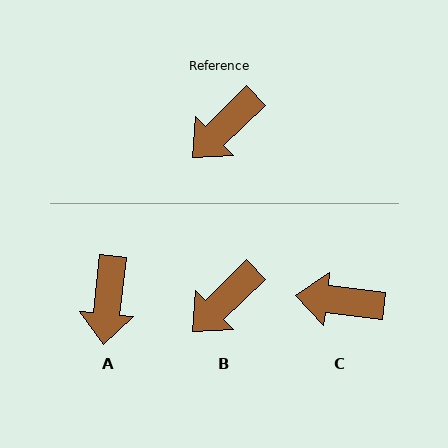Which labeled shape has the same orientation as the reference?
B.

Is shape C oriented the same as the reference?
No, it is off by about 51 degrees.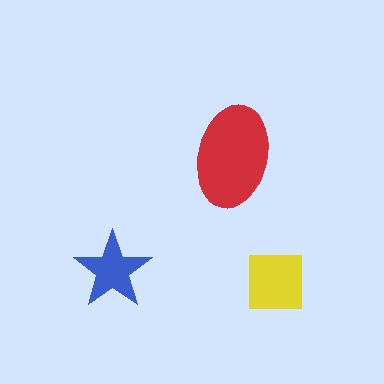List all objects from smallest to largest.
The blue star, the yellow square, the red ellipse.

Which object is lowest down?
The yellow square is bottommost.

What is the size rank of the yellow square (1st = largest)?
2nd.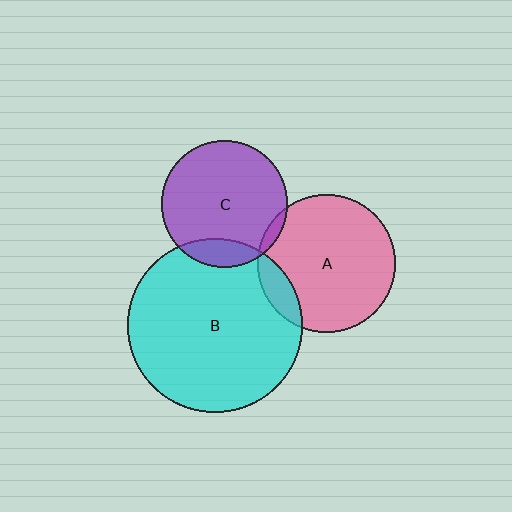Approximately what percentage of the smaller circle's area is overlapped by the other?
Approximately 10%.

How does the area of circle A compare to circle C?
Approximately 1.2 times.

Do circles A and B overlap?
Yes.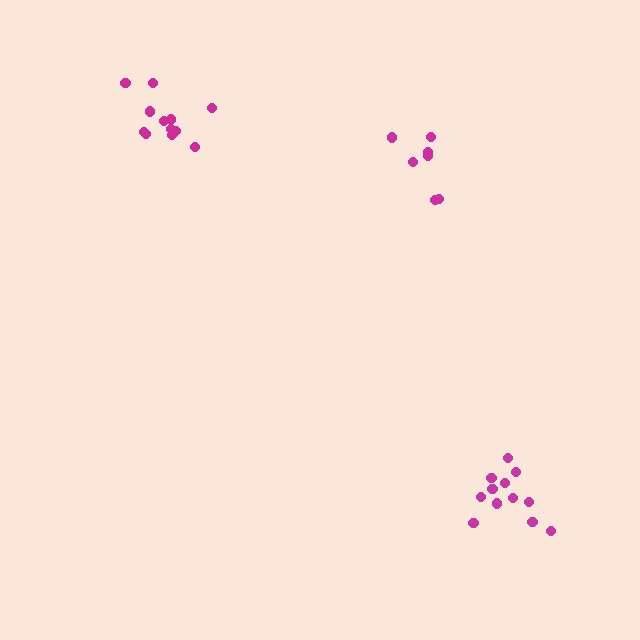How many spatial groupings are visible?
There are 3 spatial groupings.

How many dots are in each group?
Group 1: 7 dots, Group 2: 12 dots, Group 3: 12 dots (31 total).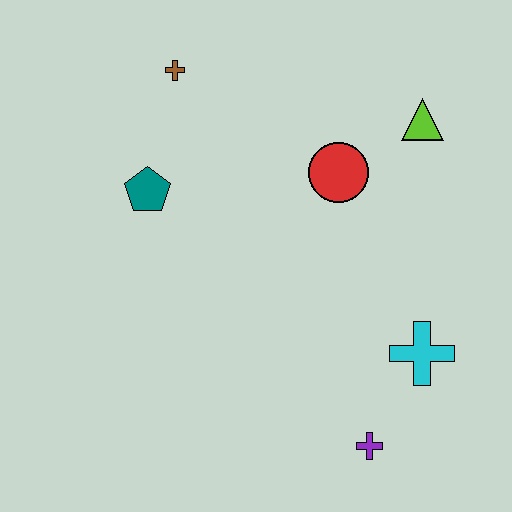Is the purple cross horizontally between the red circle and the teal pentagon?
No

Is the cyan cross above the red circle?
No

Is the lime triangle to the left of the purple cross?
No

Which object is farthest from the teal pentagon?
The purple cross is farthest from the teal pentagon.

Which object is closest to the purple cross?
The cyan cross is closest to the purple cross.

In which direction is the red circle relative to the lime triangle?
The red circle is to the left of the lime triangle.